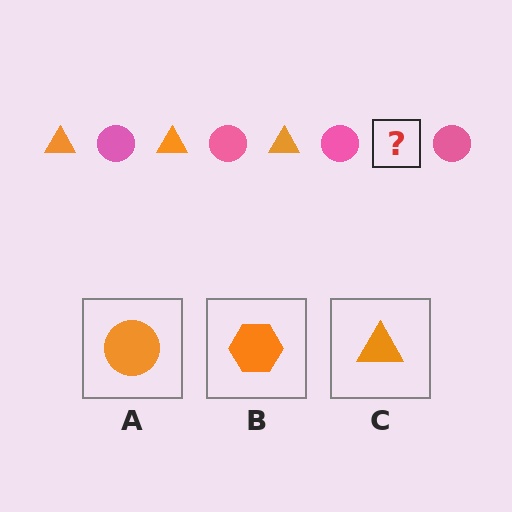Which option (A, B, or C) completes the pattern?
C.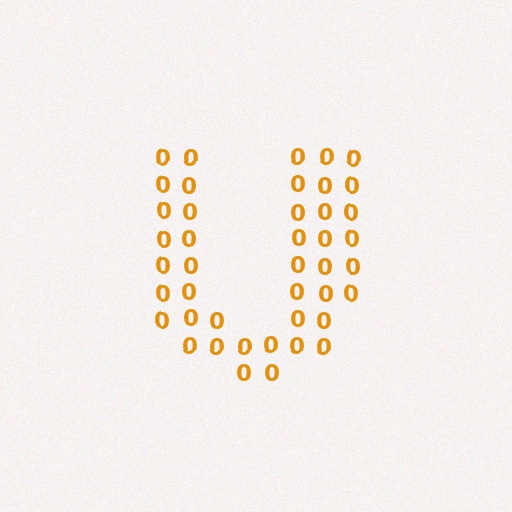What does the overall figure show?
The overall figure shows the letter U.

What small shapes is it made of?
It is made of small digit 0's.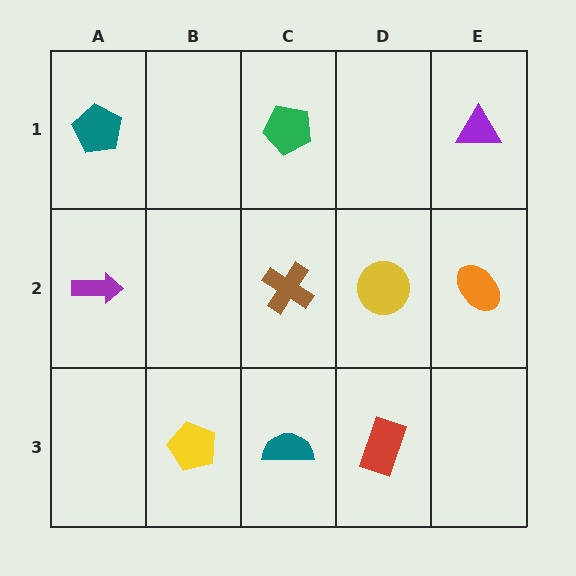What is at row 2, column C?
A brown cross.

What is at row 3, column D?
A red rectangle.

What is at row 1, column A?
A teal pentagon.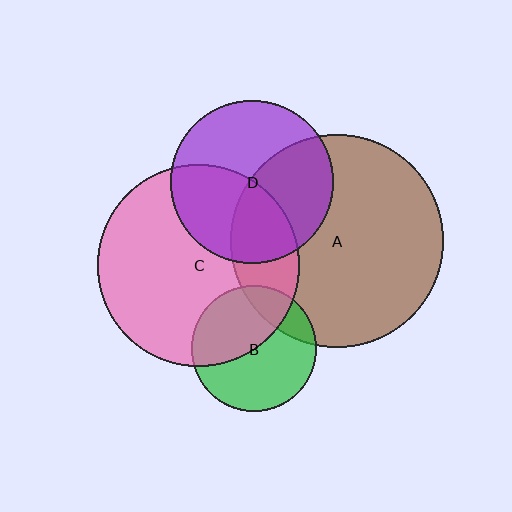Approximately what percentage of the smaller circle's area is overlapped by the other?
Approximately 20%.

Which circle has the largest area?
Circle A (brown).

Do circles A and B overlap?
Yes.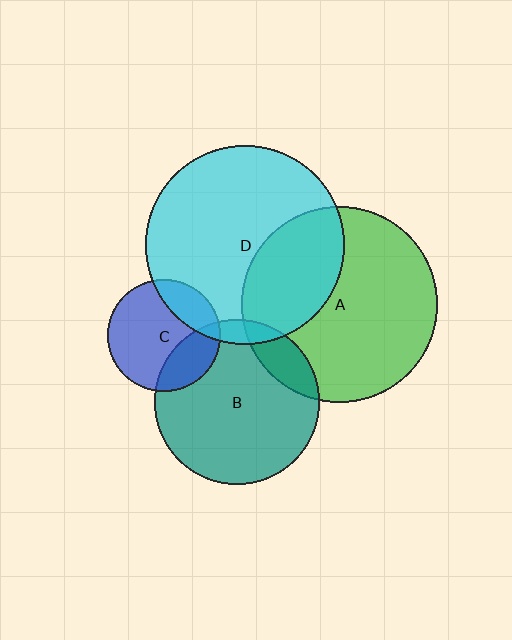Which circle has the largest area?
Circle D (cyan).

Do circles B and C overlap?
Yes.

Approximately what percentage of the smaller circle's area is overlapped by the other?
Approximately 25%.